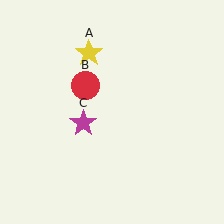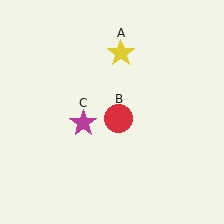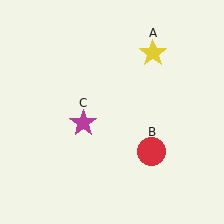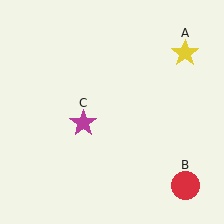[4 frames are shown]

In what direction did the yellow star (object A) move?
The yellow star (object A) moved right.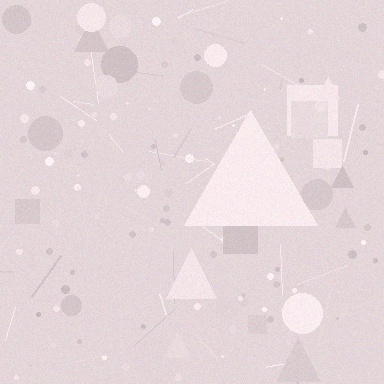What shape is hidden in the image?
A triangle is hidden in the image.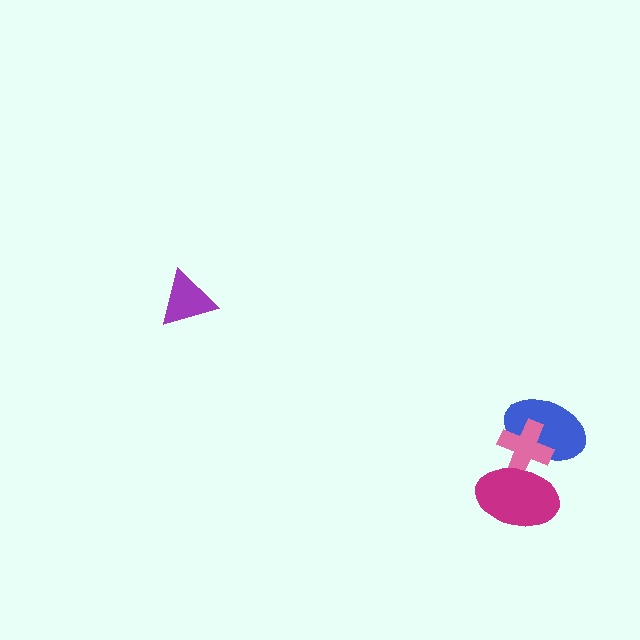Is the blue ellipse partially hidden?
Yes, it is partially covered by another shape.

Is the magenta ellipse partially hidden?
No, no other shape covers it.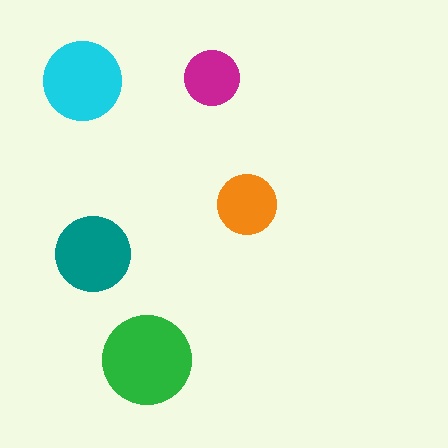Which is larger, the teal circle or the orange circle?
The teal one.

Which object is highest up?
The magenta circle is topmost.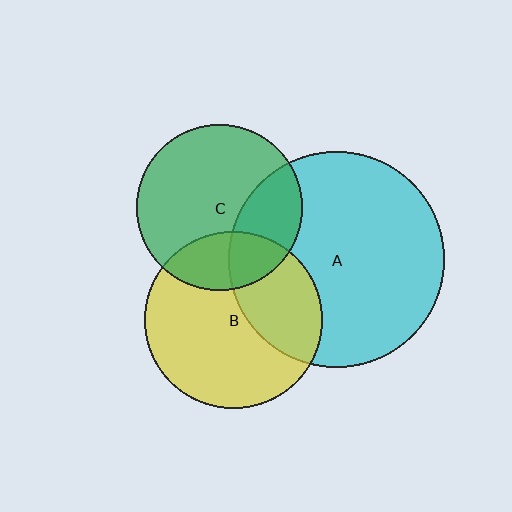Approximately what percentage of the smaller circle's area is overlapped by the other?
Approximately 30%.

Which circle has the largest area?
Circle A (cyan).